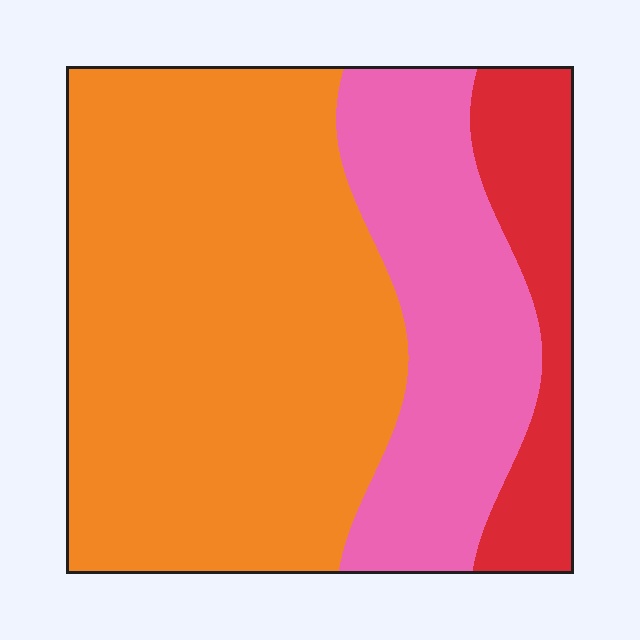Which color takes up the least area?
Red, at roughly 15%.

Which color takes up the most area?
Orange, at roughly 60%.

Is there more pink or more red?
Pink.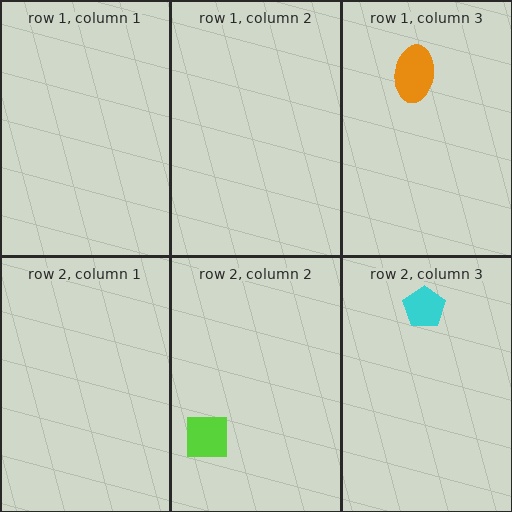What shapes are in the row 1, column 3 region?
The orange ellipse.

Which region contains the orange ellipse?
The row 1, column 3 region.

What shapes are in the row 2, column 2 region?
The lime square.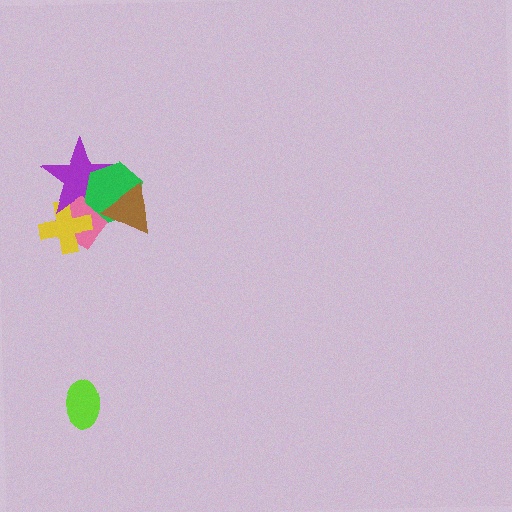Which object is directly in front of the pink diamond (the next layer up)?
The yellow cross is directly in front of the pink diamond.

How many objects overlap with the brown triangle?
3 objects overlap with the brown triangle.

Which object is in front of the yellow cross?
The purple star is in front of the yellow cross.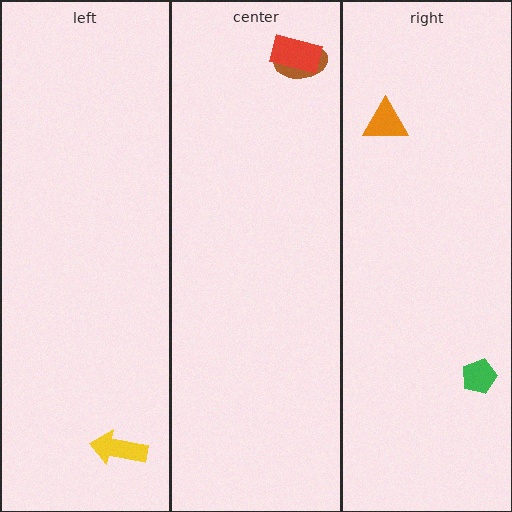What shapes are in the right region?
The green pentagon, the orange triangle.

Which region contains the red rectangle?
The center region.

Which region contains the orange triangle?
The right region.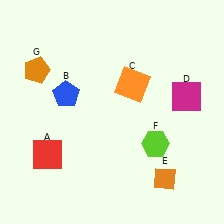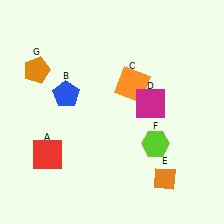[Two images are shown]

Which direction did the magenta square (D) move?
The magenta square (D) moved left.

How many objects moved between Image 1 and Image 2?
1 object moved between the two images.